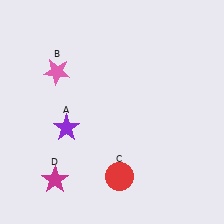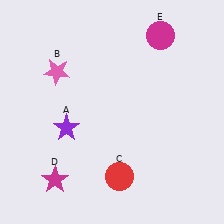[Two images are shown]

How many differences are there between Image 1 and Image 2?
There is 1 difference between the two images.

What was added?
A magenta circle (E) was added in Image 2.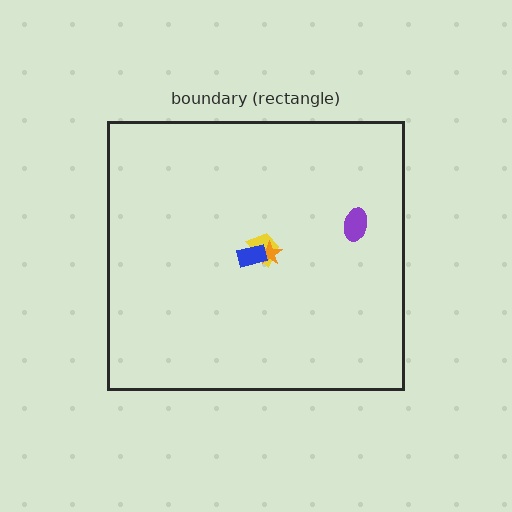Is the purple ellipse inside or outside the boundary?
Inside.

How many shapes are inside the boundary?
4 inside, 0 outside.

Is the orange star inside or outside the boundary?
Inside.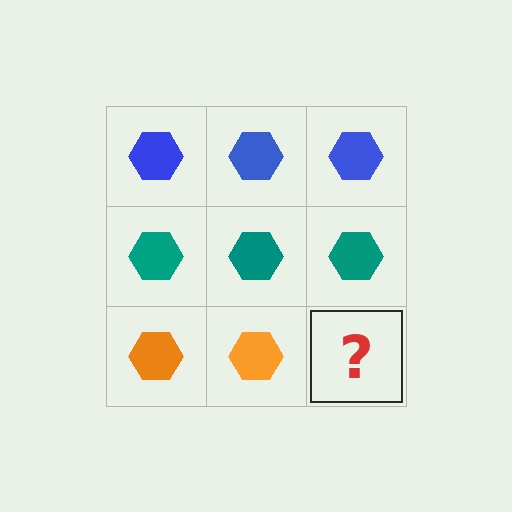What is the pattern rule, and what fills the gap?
The rule is that each row has a consistent color. The gap should be filled with an orange hexagon.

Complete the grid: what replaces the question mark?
The question mark should be replaced with an orange hexagon.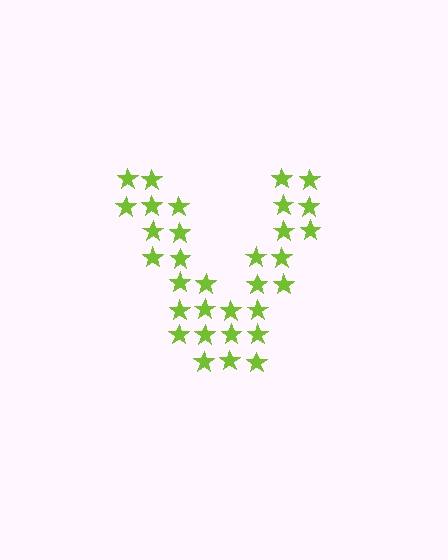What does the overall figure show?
The overall figure shows the letter V.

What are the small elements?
The small elements are stars.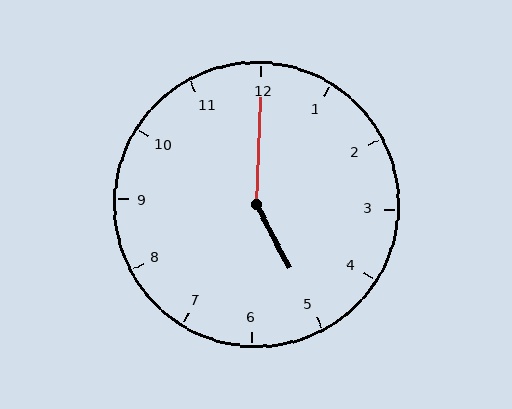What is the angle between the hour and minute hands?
Approximately 150 degrees.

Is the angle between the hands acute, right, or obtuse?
It is obtuse.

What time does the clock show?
5:00.